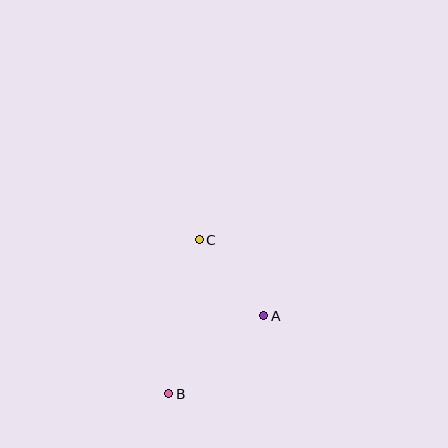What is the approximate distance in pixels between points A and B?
The distance between A and B is approximately 123 pixels.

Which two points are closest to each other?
Points A and C are closest to each other.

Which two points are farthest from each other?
Points B and C are farthest from each other.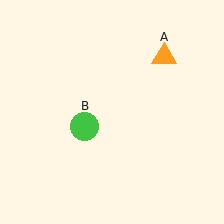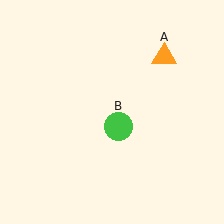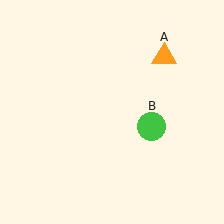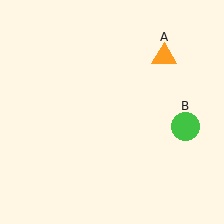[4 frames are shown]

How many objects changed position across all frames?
1 object changed position: green circle (object B).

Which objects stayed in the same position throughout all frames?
Orange triangle (object A) remained stationary.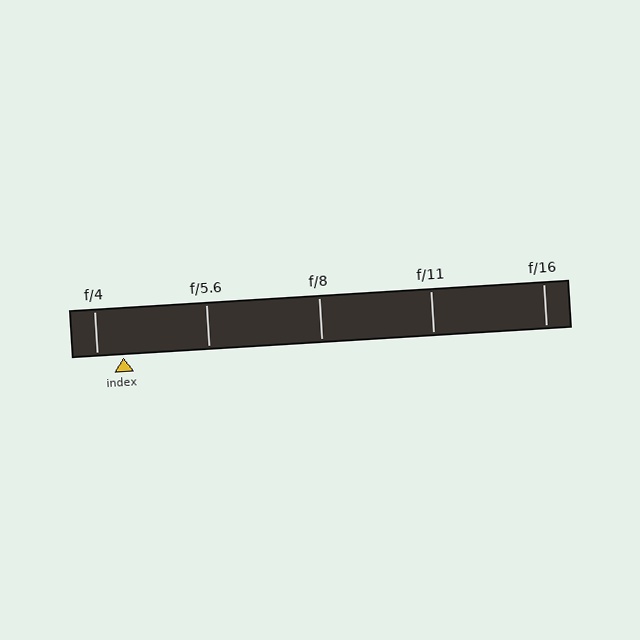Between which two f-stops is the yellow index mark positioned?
The index mark is between f/4 and f/5.6.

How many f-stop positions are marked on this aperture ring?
There are 5 f-stop positions marked.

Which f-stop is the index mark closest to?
The index mark is closest to f/4.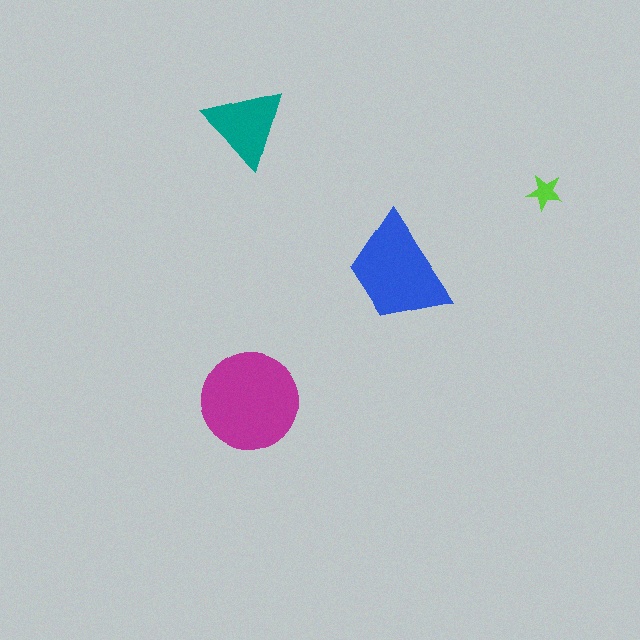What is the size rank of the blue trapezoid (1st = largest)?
2nd.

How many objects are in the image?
There are 4 objects in the image.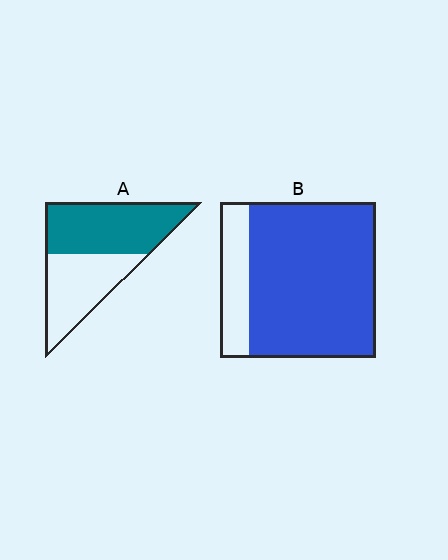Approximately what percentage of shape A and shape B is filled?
A is approximately 55% and B is approximately 80%.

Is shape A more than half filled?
Yes.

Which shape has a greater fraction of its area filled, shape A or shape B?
Shape B.